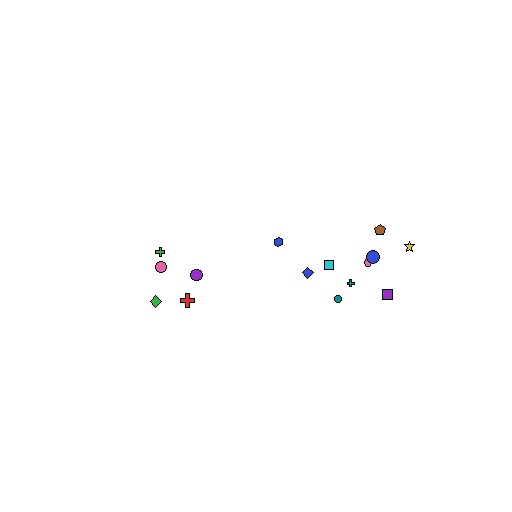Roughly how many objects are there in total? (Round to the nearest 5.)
Roughly 15 objects in total.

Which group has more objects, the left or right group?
The right group.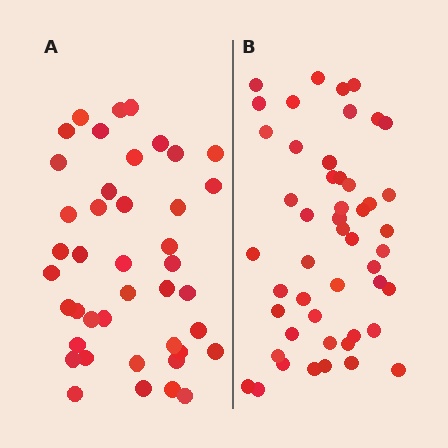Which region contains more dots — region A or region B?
Region B (the right region) has more dots.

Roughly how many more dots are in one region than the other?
Region B has roughly 8 or so more dots than region A.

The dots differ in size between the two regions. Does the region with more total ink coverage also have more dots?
No. Region A has more total ink coverage because its dots are larger, but region B actually contains more individual dots. Total area can be misleading — the number of items is what matters here.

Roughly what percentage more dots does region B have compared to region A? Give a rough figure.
About 15% more.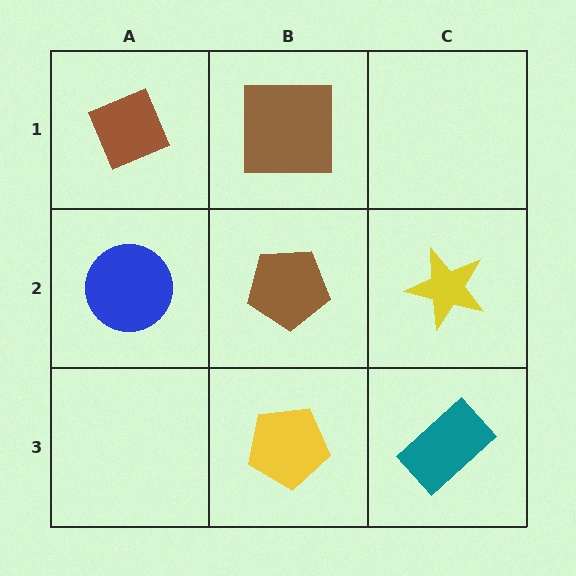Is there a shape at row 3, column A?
No, that cell is empty.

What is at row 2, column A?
A blue circle.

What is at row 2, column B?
A brown pentagon.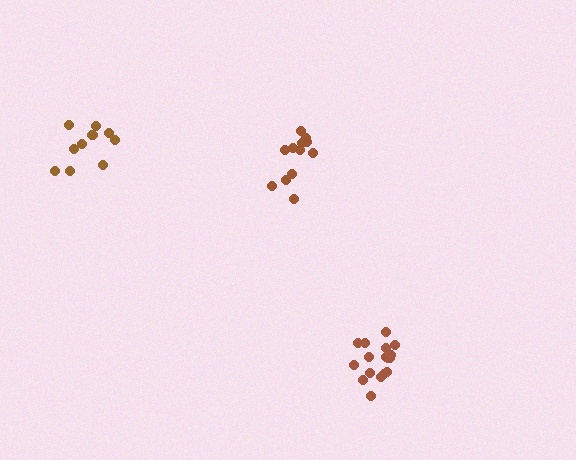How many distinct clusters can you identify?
There are 3 distinct clusters.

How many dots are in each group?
Group 1: 17 dots, Group 2: 11 dots, Group 3: 12 dots (40 total).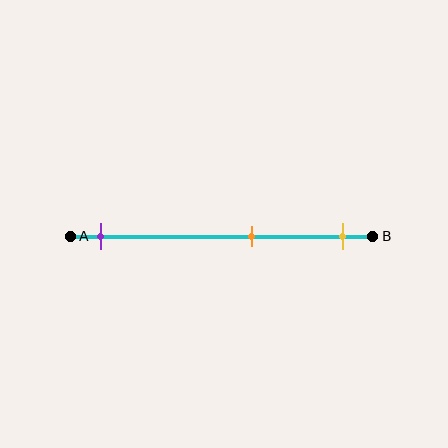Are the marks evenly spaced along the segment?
No, the marks are not evenly spaced.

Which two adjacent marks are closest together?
The orange and yellow marks are the closest adjacent pair.